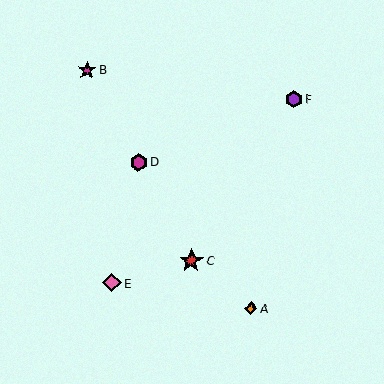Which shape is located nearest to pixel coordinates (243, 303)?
The orange diamond (labeled A) at (251, 308) is nearest to that location.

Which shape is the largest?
The red star (labeled C) is the largest.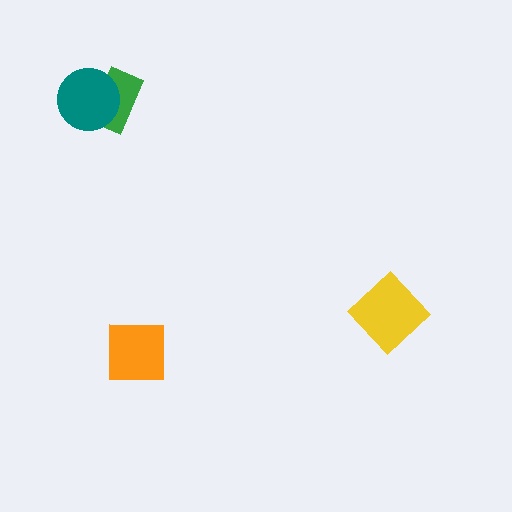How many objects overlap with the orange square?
0 objects overlap with the orange square.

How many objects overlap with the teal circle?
1 object overlaps with the teal circle.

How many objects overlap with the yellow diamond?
0 objects overlap with the yellow diamond.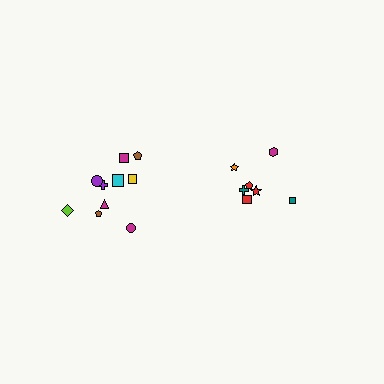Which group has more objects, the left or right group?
The left group.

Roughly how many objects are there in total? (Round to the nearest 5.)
Roughly 15 objects in total.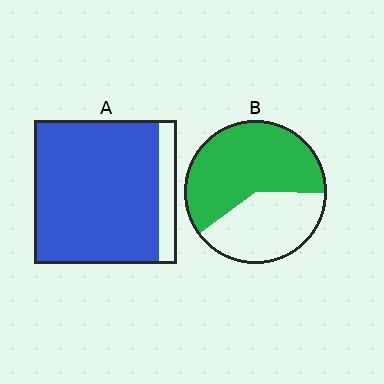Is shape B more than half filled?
Yes.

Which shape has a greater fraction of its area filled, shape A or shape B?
Shape A.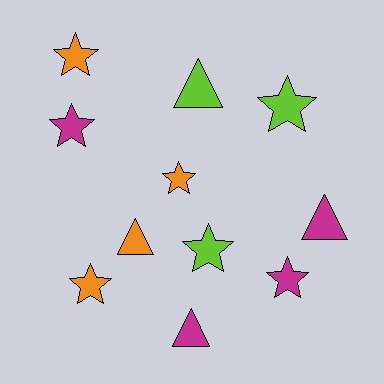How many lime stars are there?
There are 2 lime stars.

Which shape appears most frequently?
Star, with 7 objects.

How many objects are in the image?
There are 11 objects.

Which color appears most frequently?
Orange, with 4 objects.